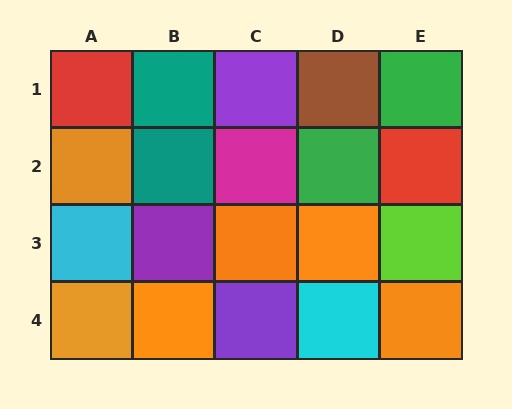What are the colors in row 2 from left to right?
Orange, teal, magenta, green, red.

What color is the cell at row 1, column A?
Red.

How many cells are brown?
1 cell is brown.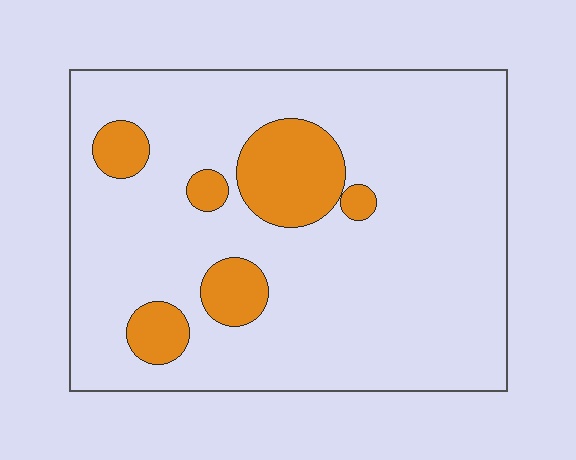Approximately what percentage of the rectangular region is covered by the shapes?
Approximately 15%.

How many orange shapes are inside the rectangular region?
6.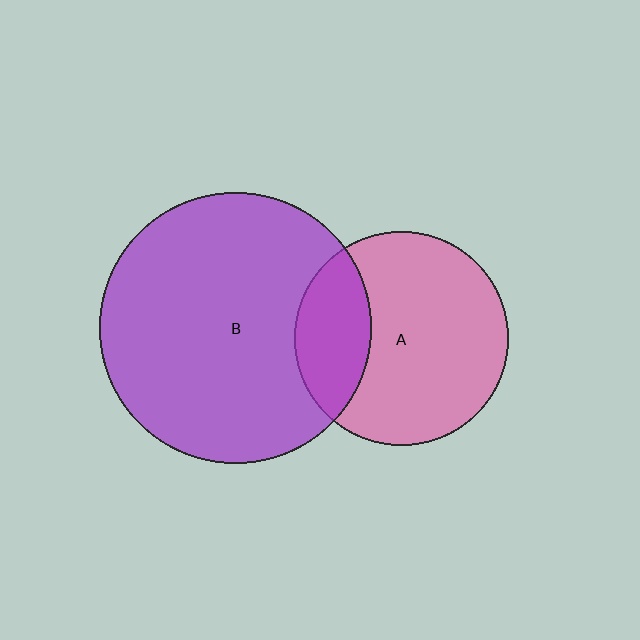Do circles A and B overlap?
Yes.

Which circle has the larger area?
Circle B (purple).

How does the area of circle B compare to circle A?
Approximately 1.6 times.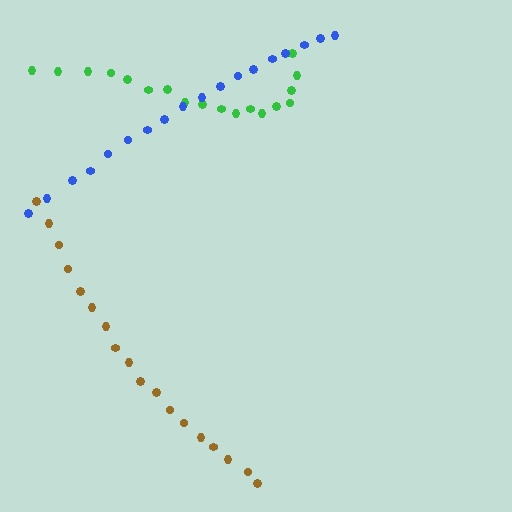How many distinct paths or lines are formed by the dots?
There are 3 distinct paths.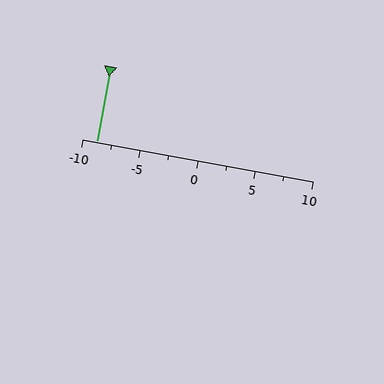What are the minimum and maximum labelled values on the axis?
The axis runs from -10 to 10.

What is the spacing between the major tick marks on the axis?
The major ticks are spaced 5 apart.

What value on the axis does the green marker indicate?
The marker indicates approximately -8.8.